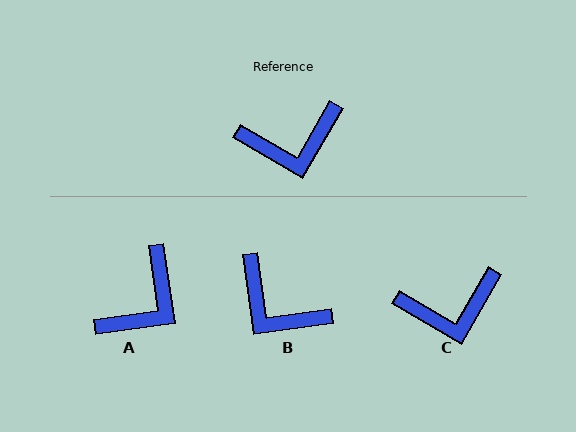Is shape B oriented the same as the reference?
No, it is off by about 52 degrees.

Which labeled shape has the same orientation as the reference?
C.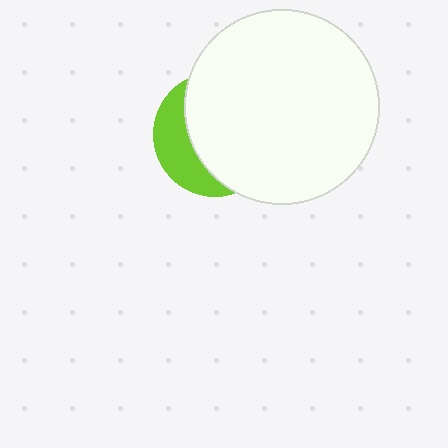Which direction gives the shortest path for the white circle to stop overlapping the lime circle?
Moving right gives the shortest separation.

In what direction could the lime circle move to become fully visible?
The lime circle could move left. That would shift it out from behind the white circle entirely.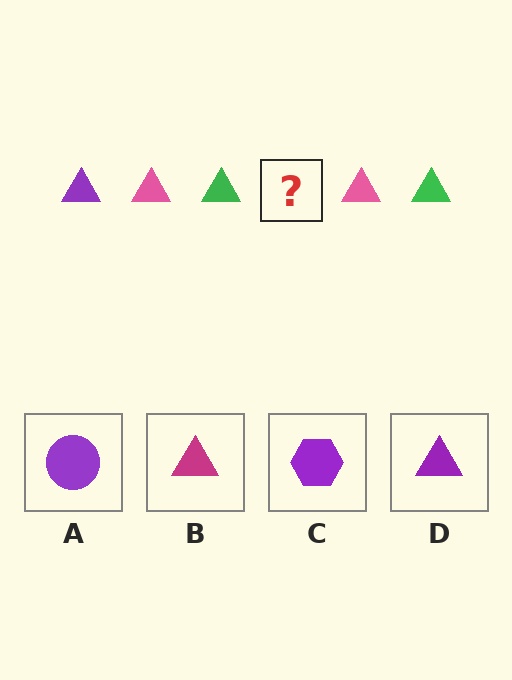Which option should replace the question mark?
Option D.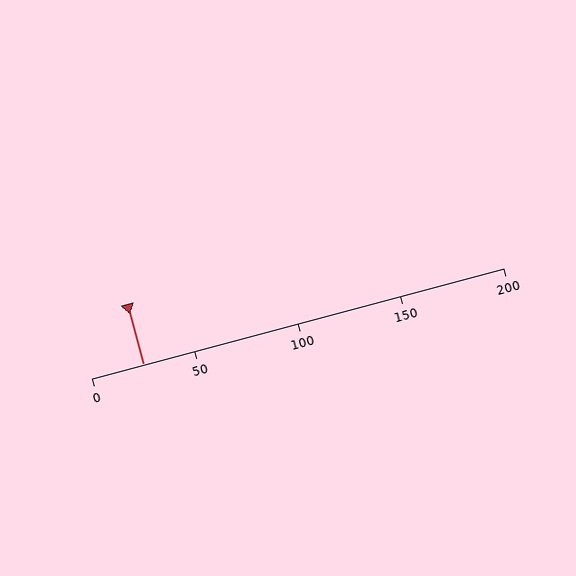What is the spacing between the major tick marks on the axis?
The major ticks are spaced 50 apart.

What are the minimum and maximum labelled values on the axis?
The axis runs from 0 to 200.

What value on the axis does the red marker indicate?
The marker indicates approximately 25.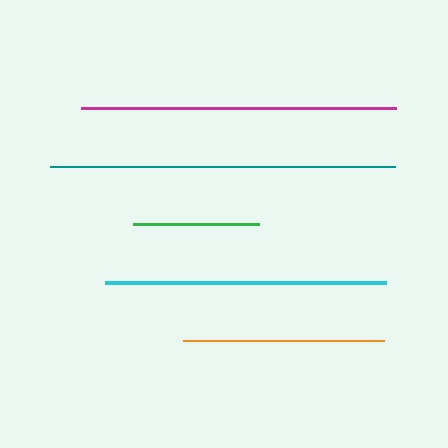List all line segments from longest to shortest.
From longest to shortest: teal, magenta, cyan, orange, green.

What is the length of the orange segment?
The orange segment is approximately 202 pixels long.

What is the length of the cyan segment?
The cyan segment is approximately 282 pixels long.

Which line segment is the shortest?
The green line is the shortest at approximately 126 pixels.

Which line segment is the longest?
The teal line is the longest at approximately 345 pixels.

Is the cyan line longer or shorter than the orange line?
The cyan line is longer than the orange line.